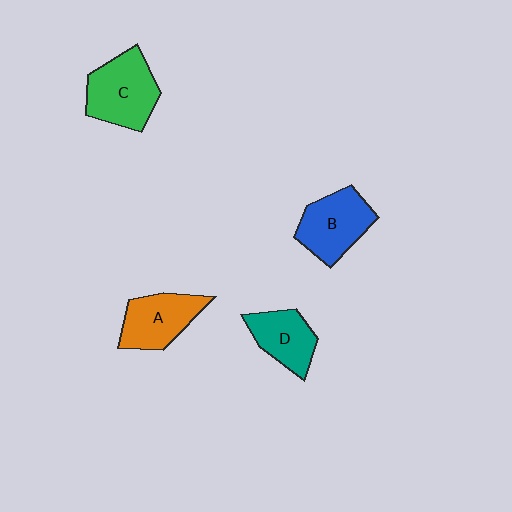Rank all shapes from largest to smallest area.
From largest to smallest: C (green), B (blue), A (orange), D (teal).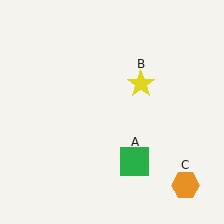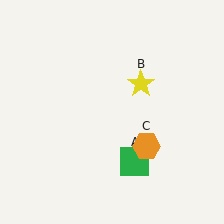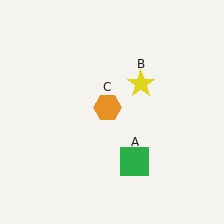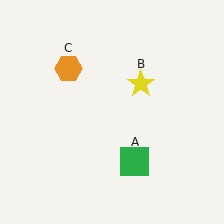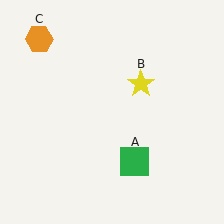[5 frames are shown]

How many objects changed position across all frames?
1 object changed position: orange hexagon (object C).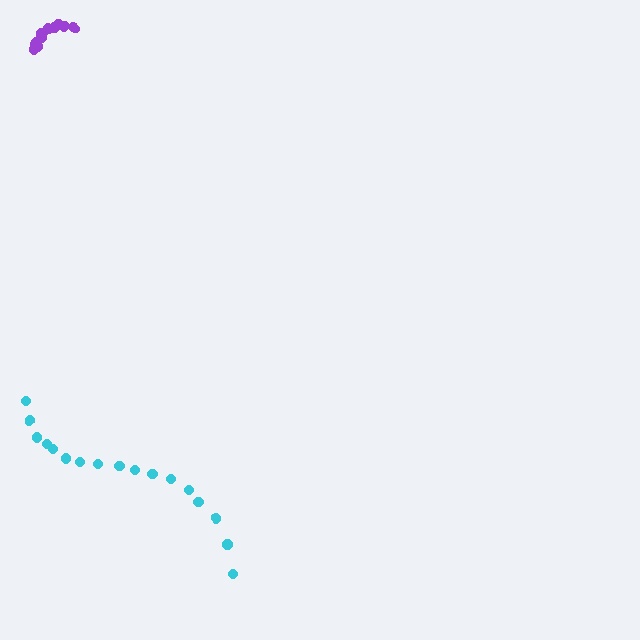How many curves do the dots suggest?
There are 2 distinct paths.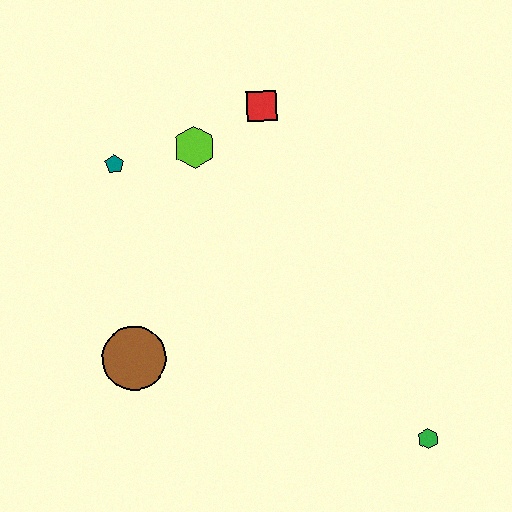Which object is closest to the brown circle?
The teal pentagon is closest to the brown circle.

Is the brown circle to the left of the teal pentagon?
No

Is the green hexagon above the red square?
No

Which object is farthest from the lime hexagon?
The green hexagon is farthest from the lime hexagon.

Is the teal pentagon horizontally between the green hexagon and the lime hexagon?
No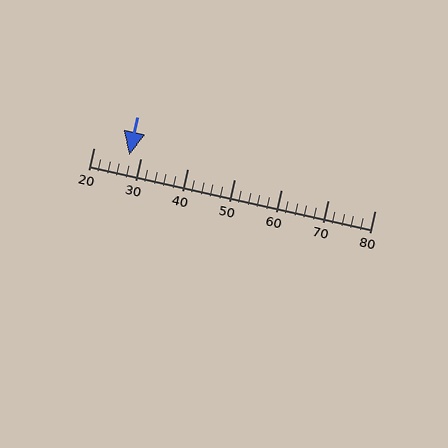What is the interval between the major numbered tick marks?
The major tick marks are spaced 10 units apart.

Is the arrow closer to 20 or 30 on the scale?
The arrow is closer to 30.